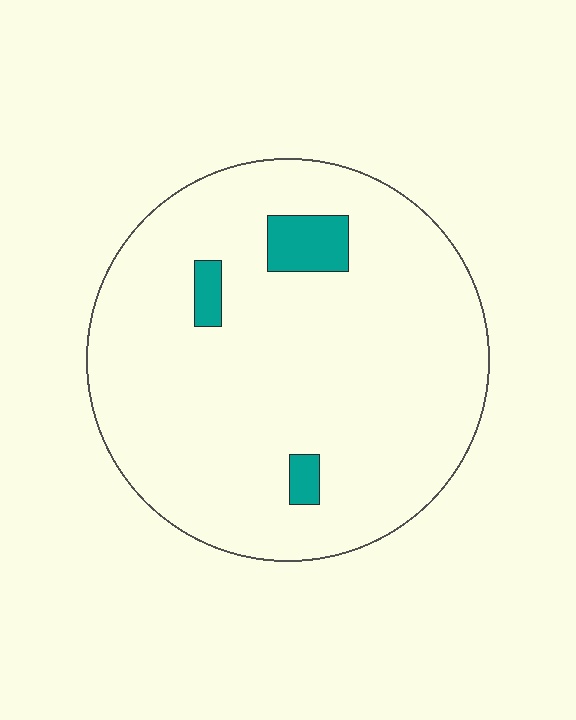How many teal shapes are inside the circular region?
3.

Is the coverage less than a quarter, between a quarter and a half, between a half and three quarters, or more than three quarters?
Less than a quarter.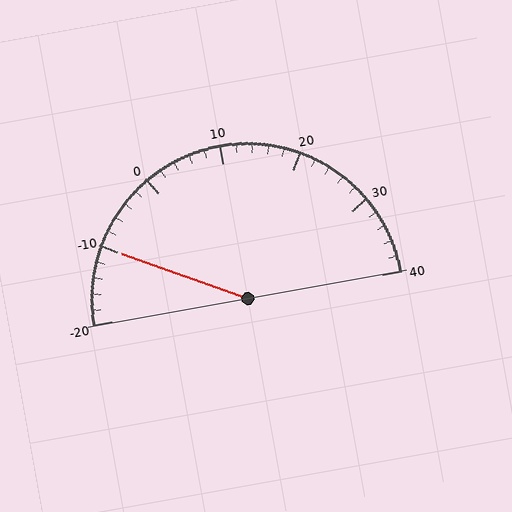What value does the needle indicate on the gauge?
The needle indicates approximately -10.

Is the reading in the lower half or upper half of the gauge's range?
The reading is in the lower half of the range (-20 to 40).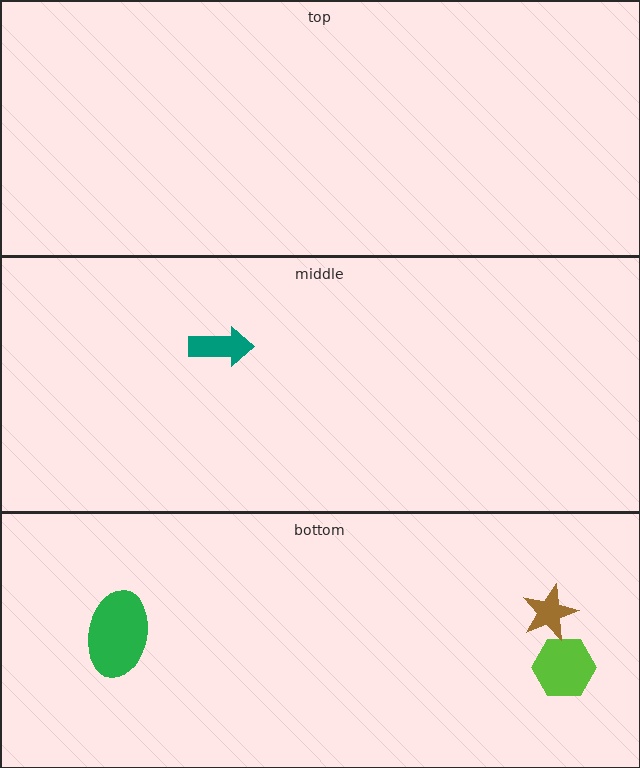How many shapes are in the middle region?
1.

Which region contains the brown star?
The bottom region.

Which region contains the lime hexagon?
The bottom region.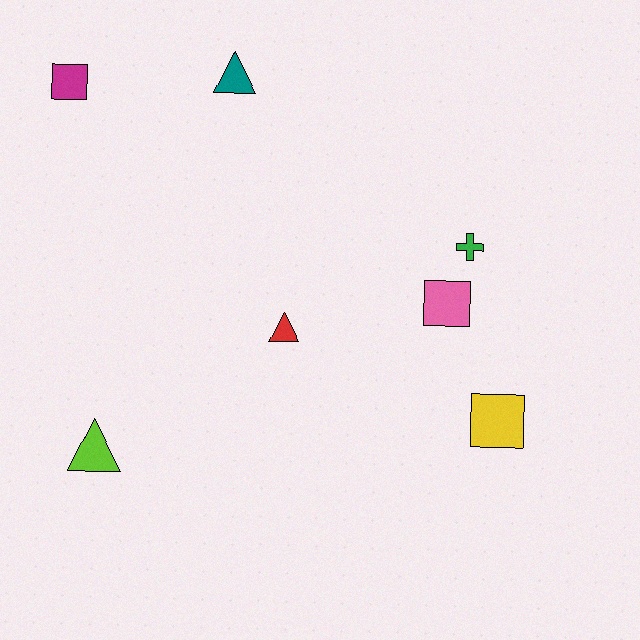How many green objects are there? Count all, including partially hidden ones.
There is 1 green object.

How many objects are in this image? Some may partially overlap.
There are 7 objects.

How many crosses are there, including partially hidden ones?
There is 1 cross.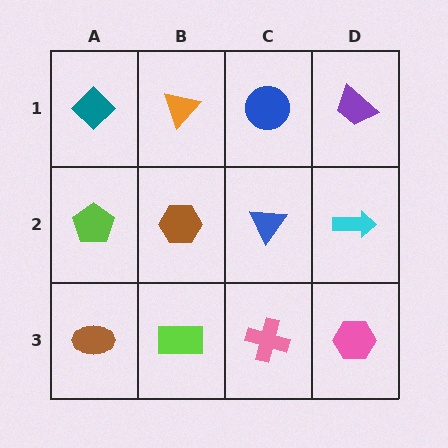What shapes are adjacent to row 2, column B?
An orange triangle (row 1, column B), a lime rectangle (row 3, column B), a lime pentagon (row 2, column A), a blue triangle (row 2, column C).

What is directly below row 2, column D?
A pink hexagon.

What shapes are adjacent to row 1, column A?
A lime pentagon (row 2, column A), an orange triangle (row 1, column B).